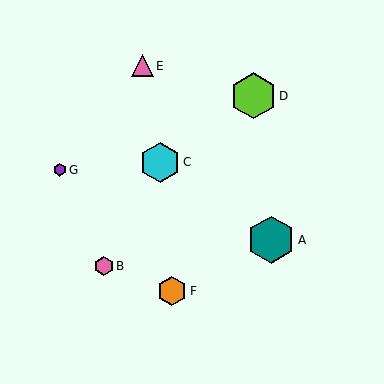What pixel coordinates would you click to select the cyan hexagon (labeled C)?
Click at (160, 162) to select the cyan hexagon C.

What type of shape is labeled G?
Shape G is a purple hexagon.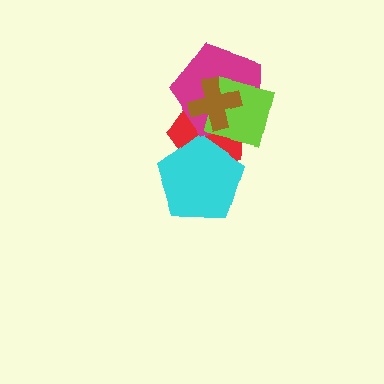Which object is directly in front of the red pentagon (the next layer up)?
The cyan pentagon is directly in front of the red pentagon.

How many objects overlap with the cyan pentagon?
1 object overlaps with the cyan pentagon.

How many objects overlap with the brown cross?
3 objects overlap with the brown cross.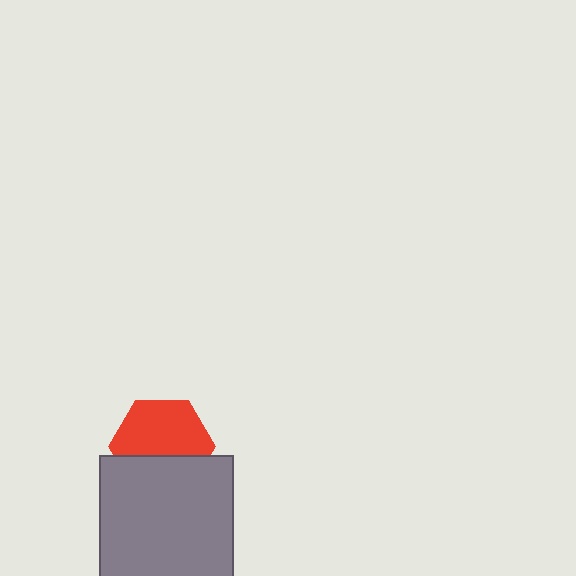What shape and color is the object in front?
The object in front is a gray square.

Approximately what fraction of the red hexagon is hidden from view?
Roughly 38% of the red hexagon is hidden behind the gray square.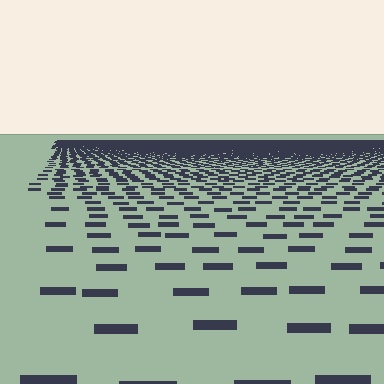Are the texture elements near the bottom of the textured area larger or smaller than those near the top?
Larger. Near the bottom, elements are closer to the viewer and appear at a bigger on-screen size.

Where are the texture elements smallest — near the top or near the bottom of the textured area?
Near the top.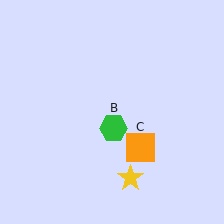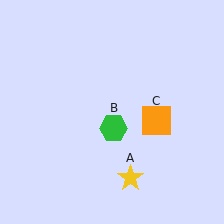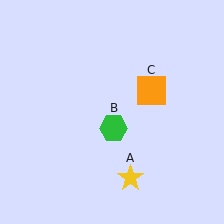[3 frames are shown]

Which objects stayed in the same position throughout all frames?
Yellow star (object A) and green hexagon (object B) remained stationary.